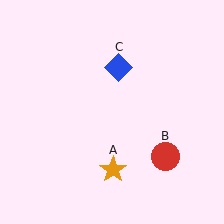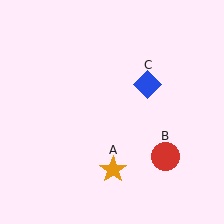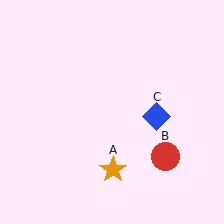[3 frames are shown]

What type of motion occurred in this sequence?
The blue diamond (object C) rotated clockwise around the center of the scene.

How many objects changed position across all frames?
1 object changed position: blue diamond (object C).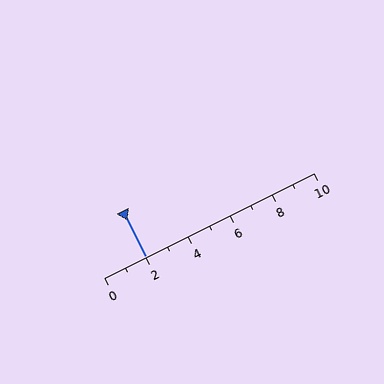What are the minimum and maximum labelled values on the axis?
The axis runs from 0 to 10.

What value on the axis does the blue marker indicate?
The marker indicates approximately 2.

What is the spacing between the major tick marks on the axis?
The major ticks are spaced 2 apart.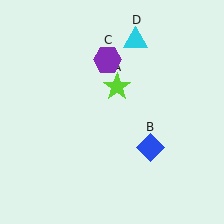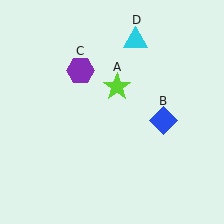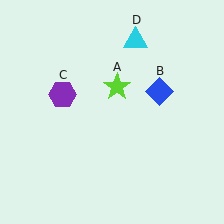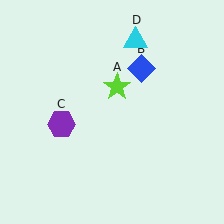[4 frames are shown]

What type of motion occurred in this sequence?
The blue diamond (object B), purple hexagon (object C) rotated counterclockwise around the center of the scene.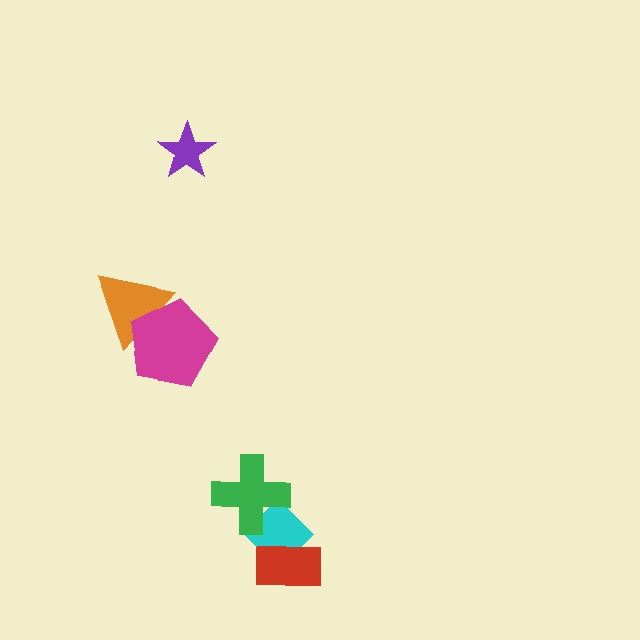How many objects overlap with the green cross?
1 object overlaps with the green cross.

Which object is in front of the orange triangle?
The magenta pentagon is in front of the orange triangle.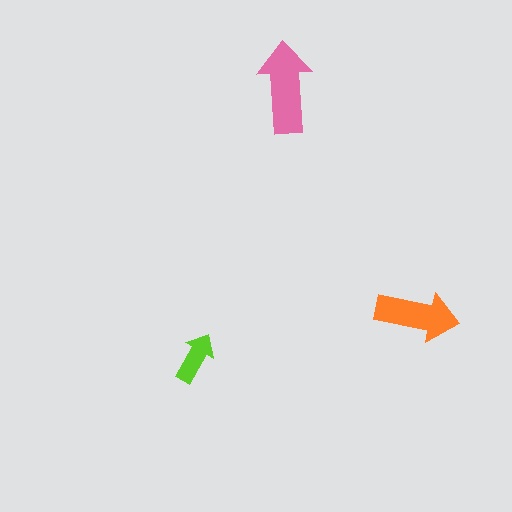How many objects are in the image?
There are 3 objects in the image.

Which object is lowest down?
The lime arrow is bottommost.